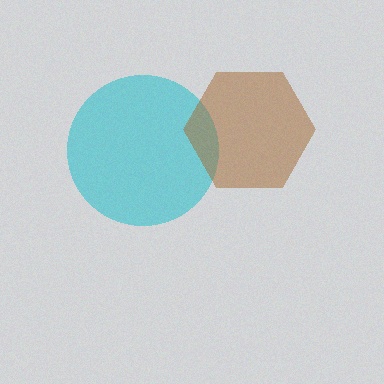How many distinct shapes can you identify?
There are 2 distinct shapes: a cyan circle, a brown hexagon.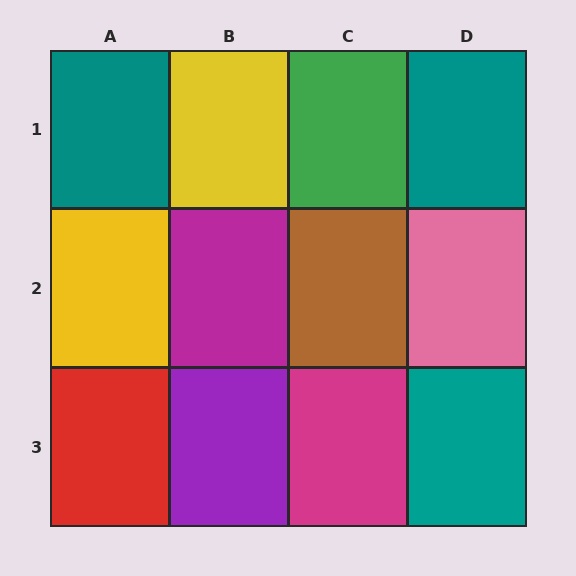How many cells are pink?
1 cell is pink.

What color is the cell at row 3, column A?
Red.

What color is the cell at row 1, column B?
Yellow.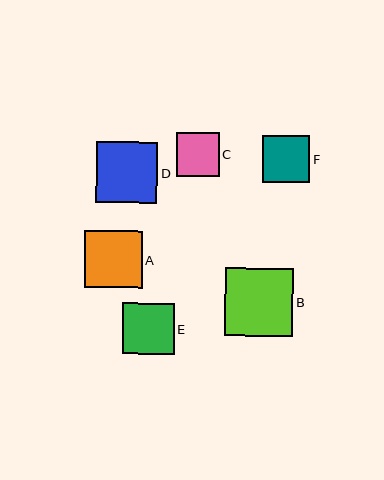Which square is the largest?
Square B is the largest with a size of approximately 68 pixels.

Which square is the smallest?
Square C is the smallest with a size of approximately 43 pixels.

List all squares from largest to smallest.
From largest to smallest: B, D, A, E, F, C.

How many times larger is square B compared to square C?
Square B is approximately 1.6 times the size of square C.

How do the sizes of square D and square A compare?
Square D and square A are approximately the same size.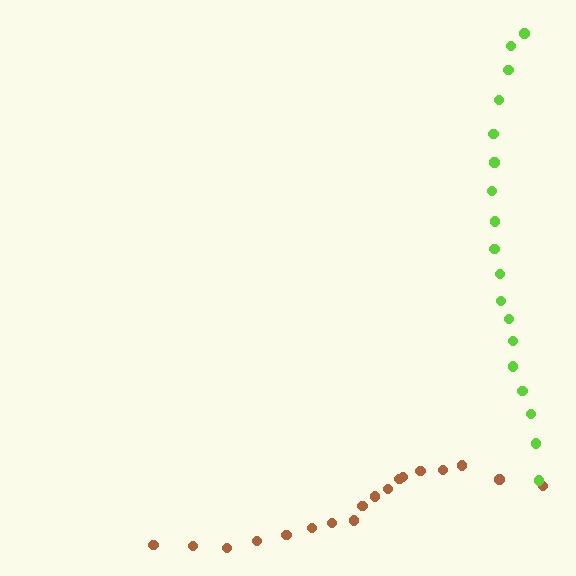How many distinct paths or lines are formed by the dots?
There are 2 distinct paths.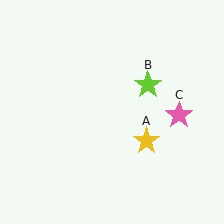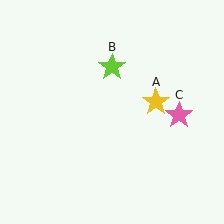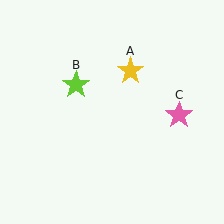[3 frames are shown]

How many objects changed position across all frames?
2 objects changed position: yellow star (object A), lime star (object B).